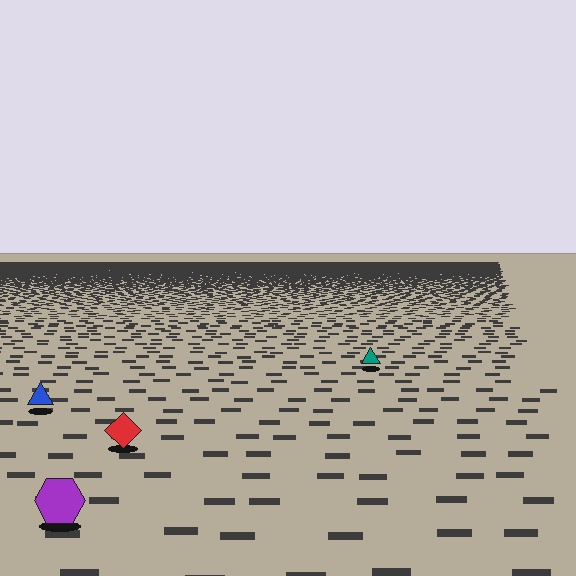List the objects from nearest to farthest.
From nearest to farthest: the purple hexagon, the red diamond, the blue triangle, the teal triangle.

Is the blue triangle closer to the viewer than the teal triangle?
Yes. The blue triangle is closer — you can tell from the texture gradient: the ground texture is coarser near it.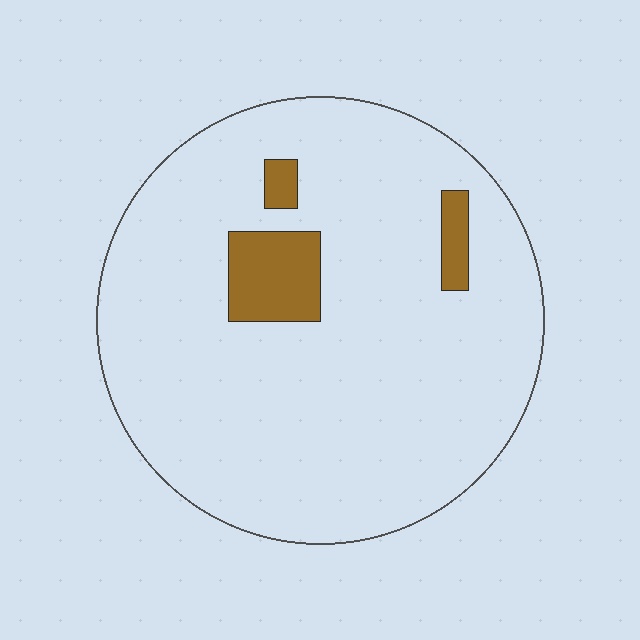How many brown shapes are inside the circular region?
3.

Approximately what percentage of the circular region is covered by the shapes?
Approximately 10%.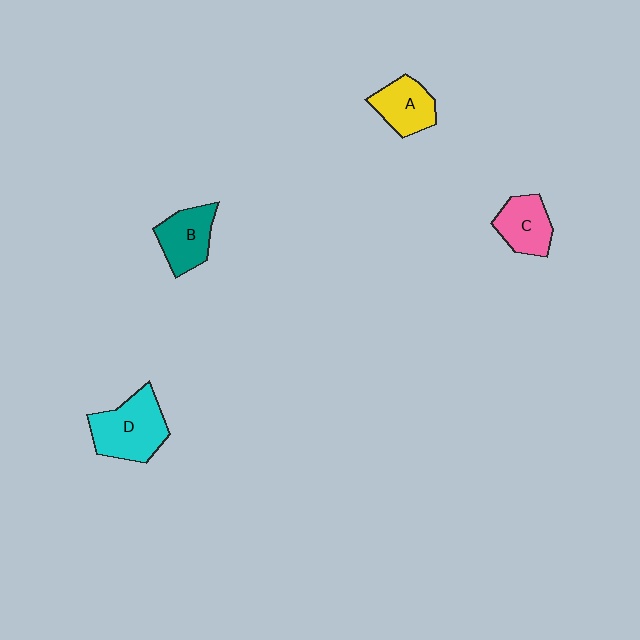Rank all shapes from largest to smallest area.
From largest to smallest: D (cyan), B (teal), A (yellow), C (pink).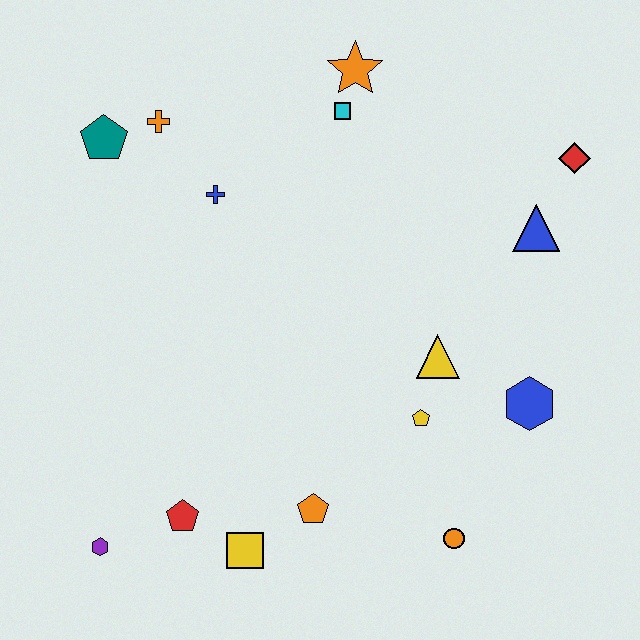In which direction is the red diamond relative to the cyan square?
The red diamond is to the right of the cyan square.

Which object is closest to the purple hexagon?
The red pentagon is closest to the purple hexagon.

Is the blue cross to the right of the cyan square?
No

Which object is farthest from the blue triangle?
The purple hexagon is farthest from the blue triangle.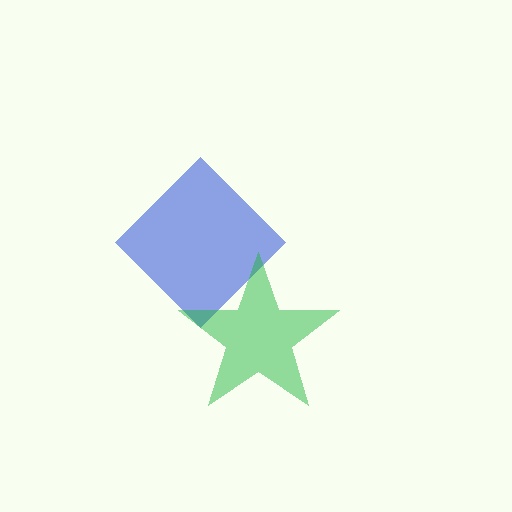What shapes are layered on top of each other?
The layered shapes are: a blue diamond, a green star.